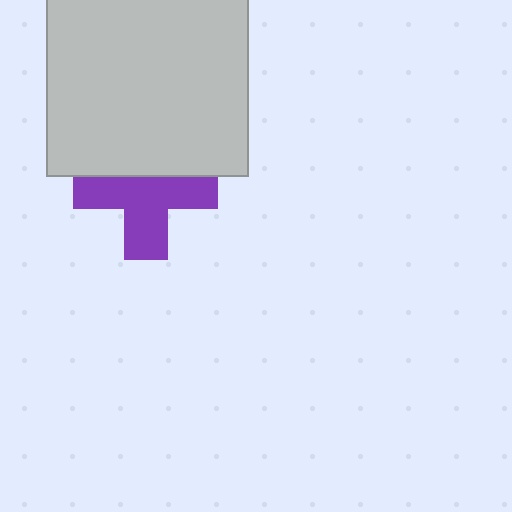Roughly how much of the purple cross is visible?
About half of it is visible (roughly 63%).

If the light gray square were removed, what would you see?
You would see the complete purple cross.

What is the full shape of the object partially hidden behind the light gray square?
The partially hidden object is a purple cross.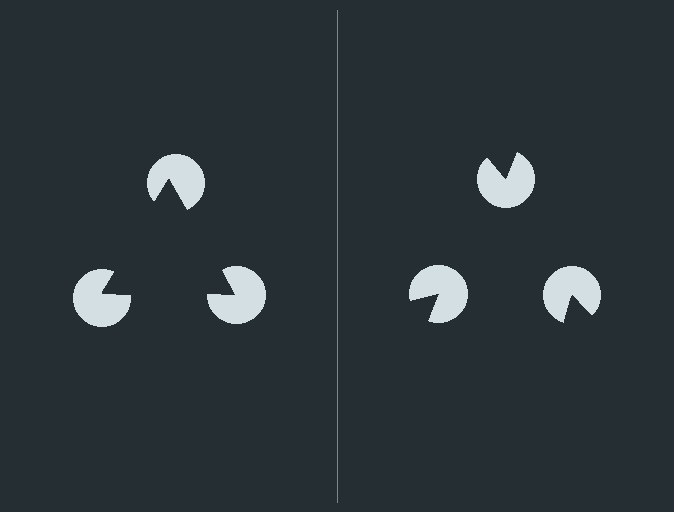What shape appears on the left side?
An illusory triangle.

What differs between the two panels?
The pac-man discs are positioned identically on both sides; only the wedge orientations differ. On the left they align to a triangle; on the right they are misaligned.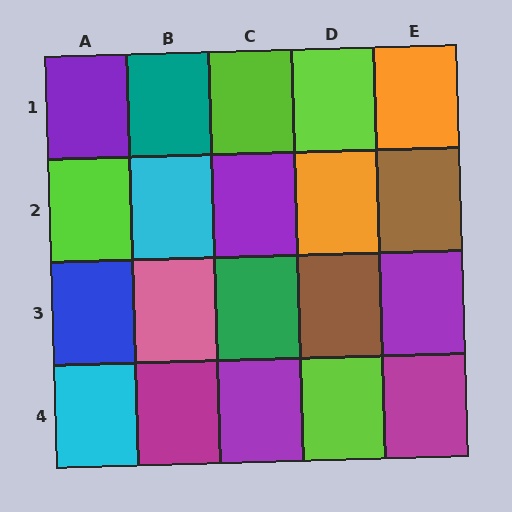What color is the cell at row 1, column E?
Orange.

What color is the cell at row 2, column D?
Orange.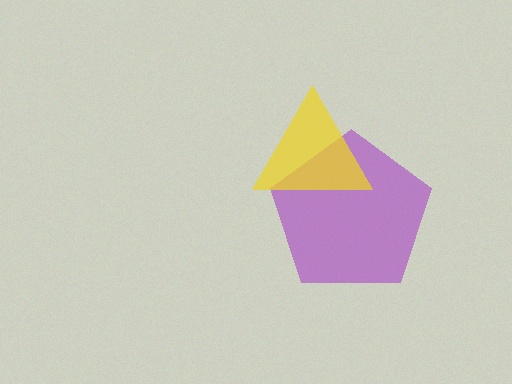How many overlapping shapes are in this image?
There are 2 overlapping shapes in the image.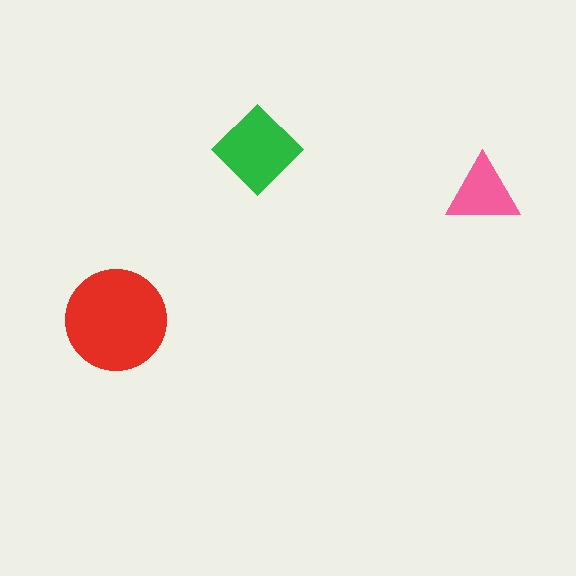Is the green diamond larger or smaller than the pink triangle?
Larger.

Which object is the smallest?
The pink triangle.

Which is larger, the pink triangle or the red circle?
The red circle.